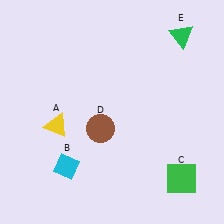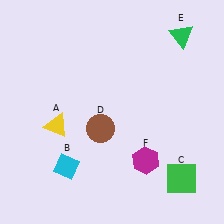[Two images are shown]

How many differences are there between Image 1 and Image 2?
There is 1 difference between the two images.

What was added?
A magenta hexagon (F) was added in Image 2.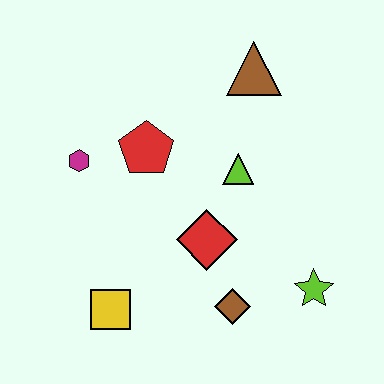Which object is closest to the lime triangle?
The red diamond is closest to the lime triangle.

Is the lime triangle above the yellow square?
Yes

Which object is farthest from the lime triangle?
The yellow square is farthest from the lime triangle.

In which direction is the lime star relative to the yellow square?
The lime star is to the right of the yellow square.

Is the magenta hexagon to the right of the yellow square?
No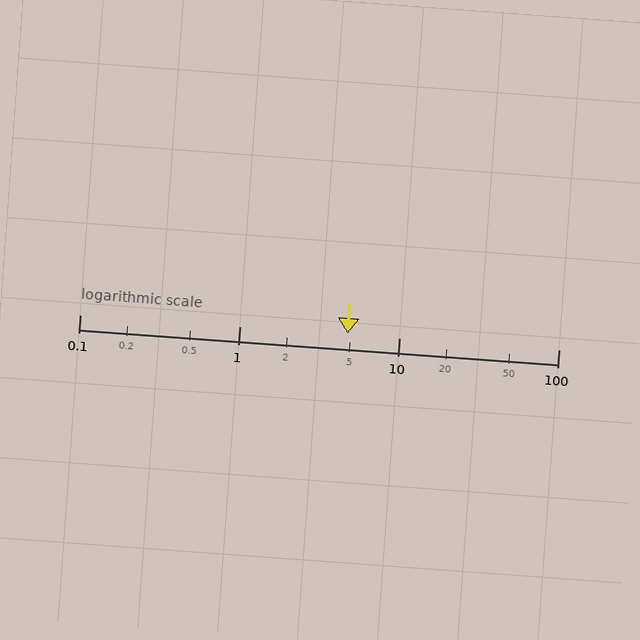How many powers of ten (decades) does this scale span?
The scale spans 3 decades, from 0.1 to 100.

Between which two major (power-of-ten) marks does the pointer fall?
The pointer is between 1 and 10.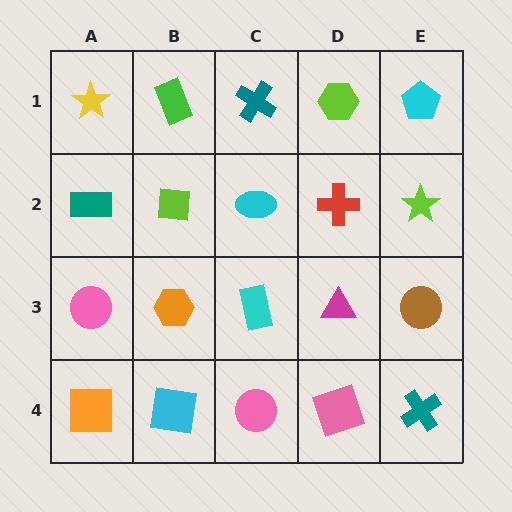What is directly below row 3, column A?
An orange square.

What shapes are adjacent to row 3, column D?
A red cross (row 2, column D), a pink square (row 4, column D), a cyan rectangle (row 3, column C), a brown circle (row 3, column E).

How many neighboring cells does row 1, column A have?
2.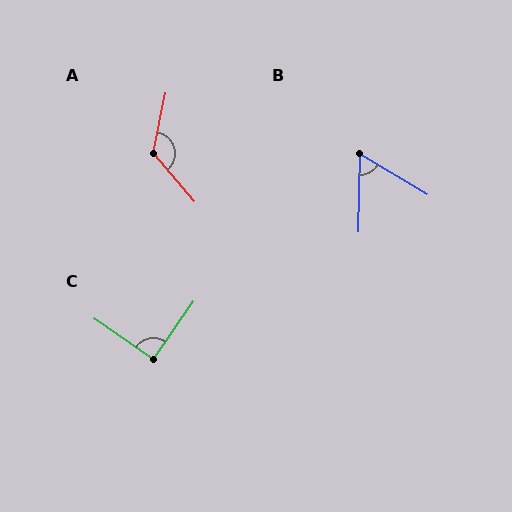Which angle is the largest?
A, at approximately 127 degrees.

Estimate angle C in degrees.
Approximately 90 degrees.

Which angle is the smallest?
B, at approximately 60 degrees.